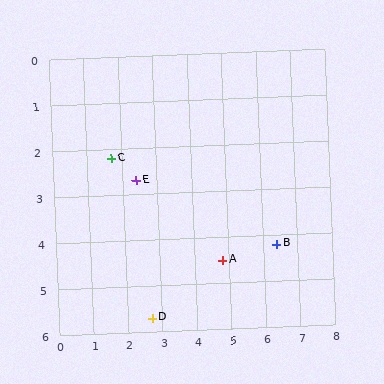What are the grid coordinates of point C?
Point C is at approximately (1.7, 2.2).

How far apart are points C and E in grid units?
Points C and E are about 0.9 grid units apart.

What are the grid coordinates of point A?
Point A is at approximately (4.8, 4.5).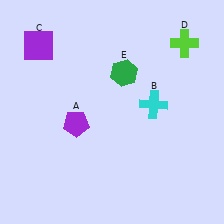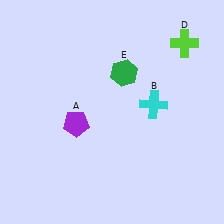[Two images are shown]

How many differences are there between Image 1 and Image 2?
There is 1 difference between the two images.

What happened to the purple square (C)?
The purple square (C) was removed in Image 2. It was in the top-left area of Image 1.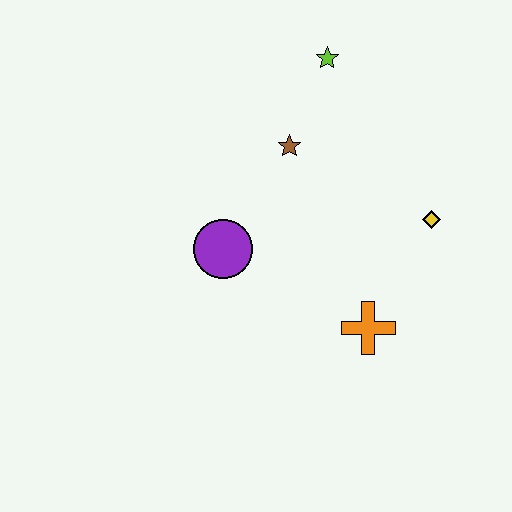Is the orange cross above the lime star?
No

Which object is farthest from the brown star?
The orange cross is farthest from the brown star.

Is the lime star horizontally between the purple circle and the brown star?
No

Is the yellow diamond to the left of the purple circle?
No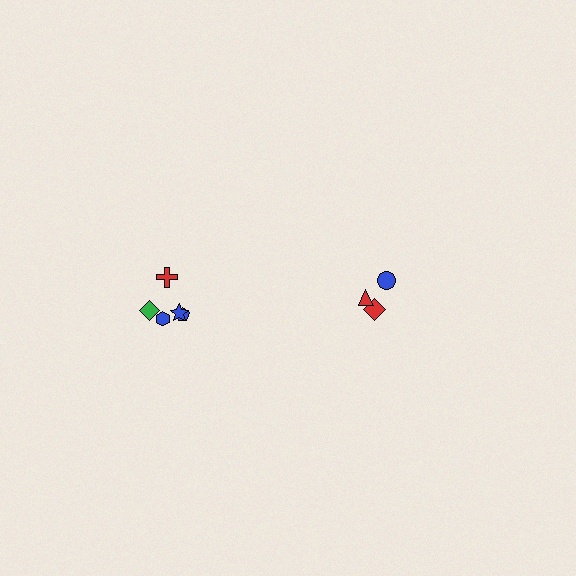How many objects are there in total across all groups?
There are 8 objects.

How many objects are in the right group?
There are 3 objects.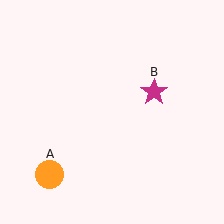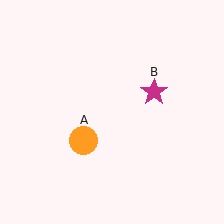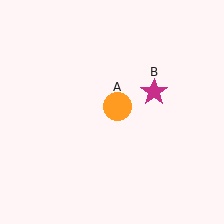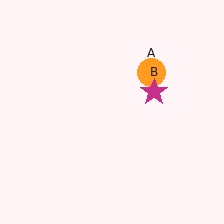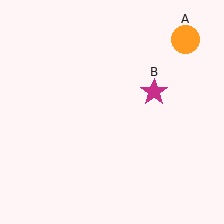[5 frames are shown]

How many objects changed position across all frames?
1 object changed position: orange circle (object A).